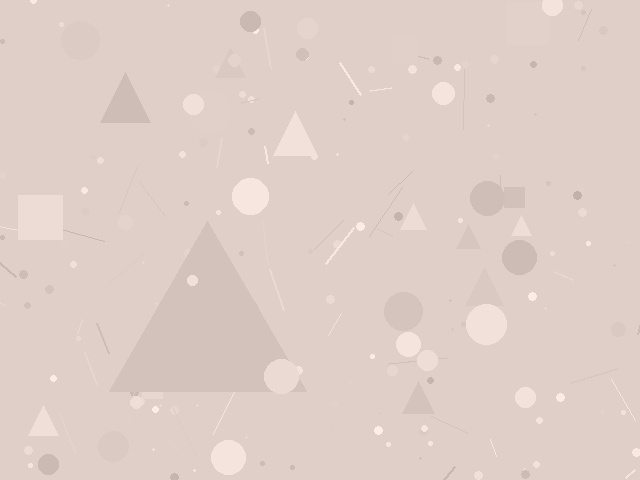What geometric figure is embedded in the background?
A triangle is embedded in the background.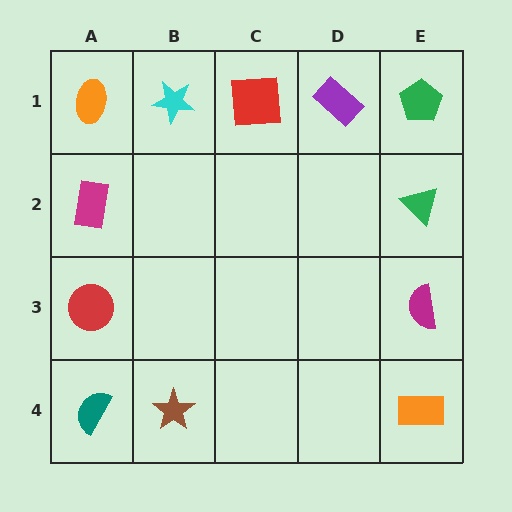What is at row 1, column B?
A cyan star.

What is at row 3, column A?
A red circle.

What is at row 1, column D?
A purple rectangle.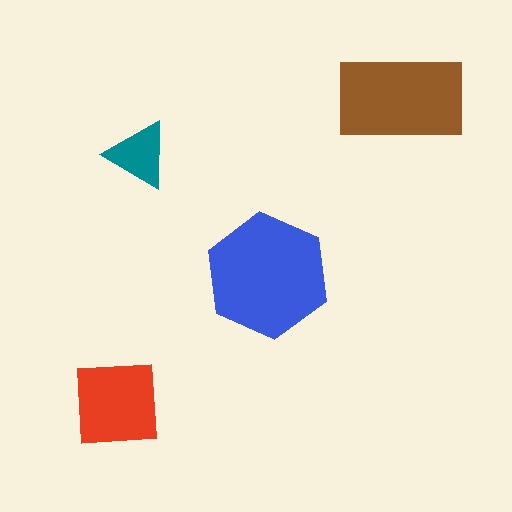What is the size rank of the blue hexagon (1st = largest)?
1st.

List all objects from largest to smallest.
The blue hexagon, the brown rectangle, the red square, the teal triangle.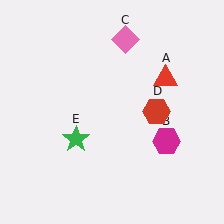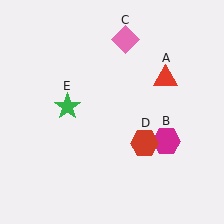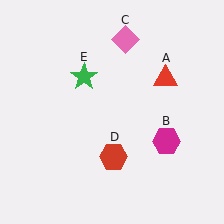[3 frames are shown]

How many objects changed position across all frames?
2 objects changed position: red hexagon (object D), green star (object E).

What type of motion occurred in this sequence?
The red hexagon (object D), green star (object E) rotated clockwise around the center of the scene.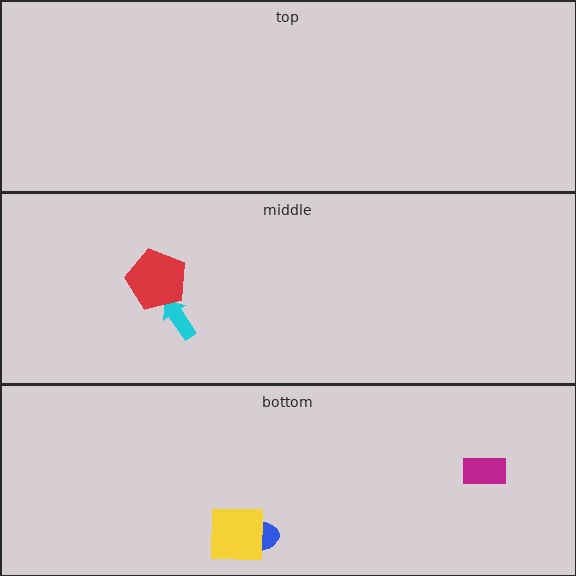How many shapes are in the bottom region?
3.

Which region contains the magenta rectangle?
The bottom region.